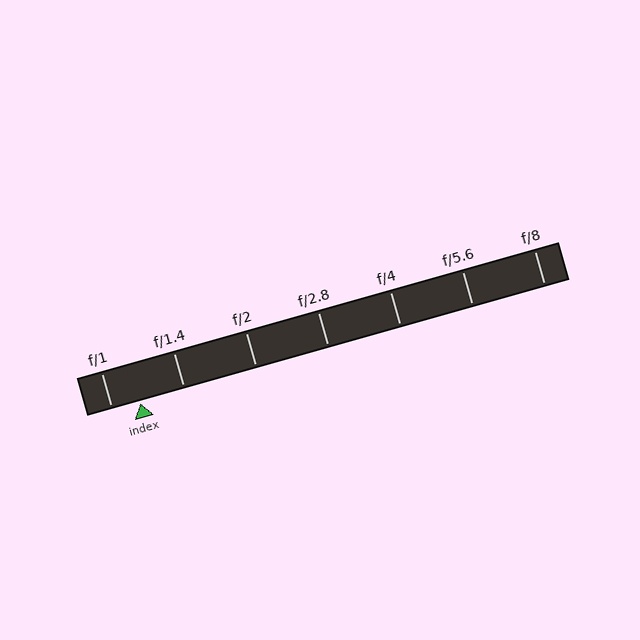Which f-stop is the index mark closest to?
The index mark is closest to f/1.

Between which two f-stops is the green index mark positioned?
The index mark is between f/1 and f/1.4.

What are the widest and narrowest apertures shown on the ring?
The widest aperture shown is f/1 and the narrowest is f/8.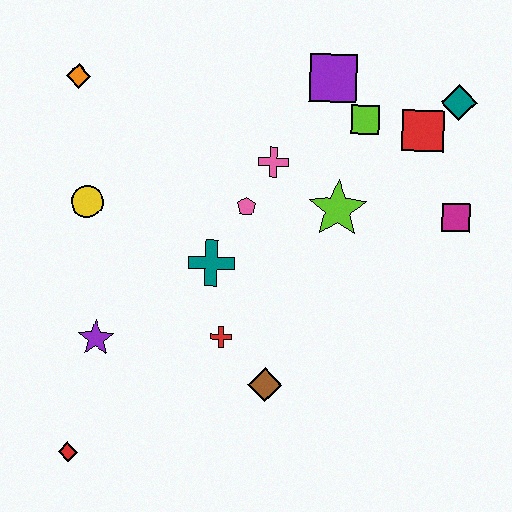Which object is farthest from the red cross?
The teal diamond is farthest from the red cross.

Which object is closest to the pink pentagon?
The pink cross is closest to the pink pentagon.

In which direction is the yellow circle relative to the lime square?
The yellow circle is to the left of the lime square.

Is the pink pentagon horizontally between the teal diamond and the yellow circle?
Yes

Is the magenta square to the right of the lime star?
Yes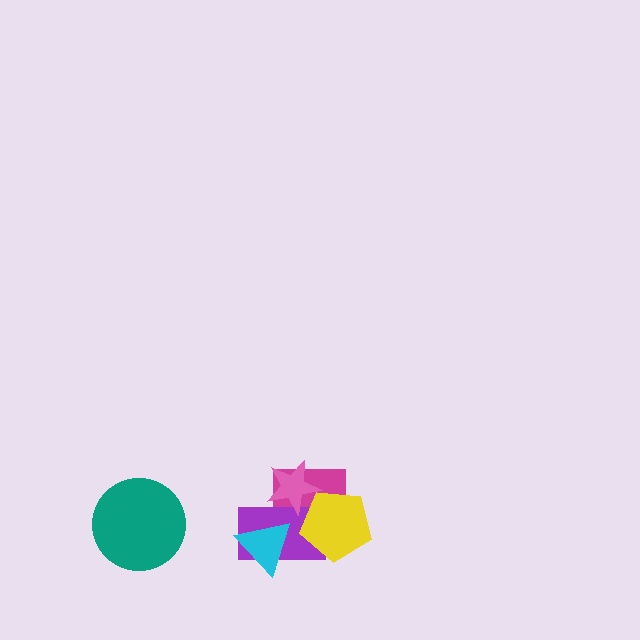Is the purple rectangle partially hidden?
Yes, it is partially covered by another shape.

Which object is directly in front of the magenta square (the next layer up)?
The purple rectangle is directly in front of the magenta square.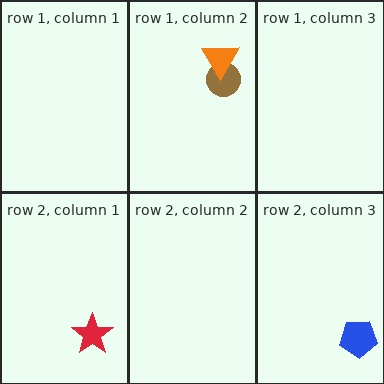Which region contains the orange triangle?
The row 1, column 2 region.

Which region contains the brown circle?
The row 1, column 2 region.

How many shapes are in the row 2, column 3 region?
1.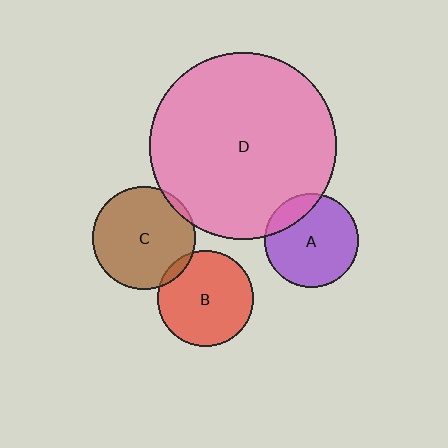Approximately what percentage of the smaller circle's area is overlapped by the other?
Approximately 5%.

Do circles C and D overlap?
Yes.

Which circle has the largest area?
Circle D (pink).